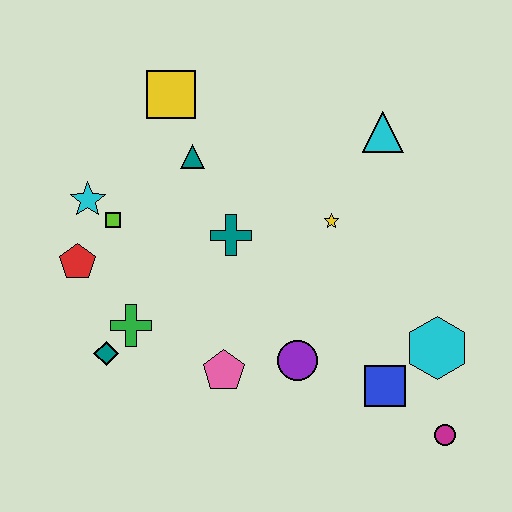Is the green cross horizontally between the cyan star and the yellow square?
Yes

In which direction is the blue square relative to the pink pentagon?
The blue square is to the right of the pink pentagon.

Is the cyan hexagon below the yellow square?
Yes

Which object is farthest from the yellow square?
The magenta circle is farthest from the yellow square.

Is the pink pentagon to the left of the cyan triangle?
Yes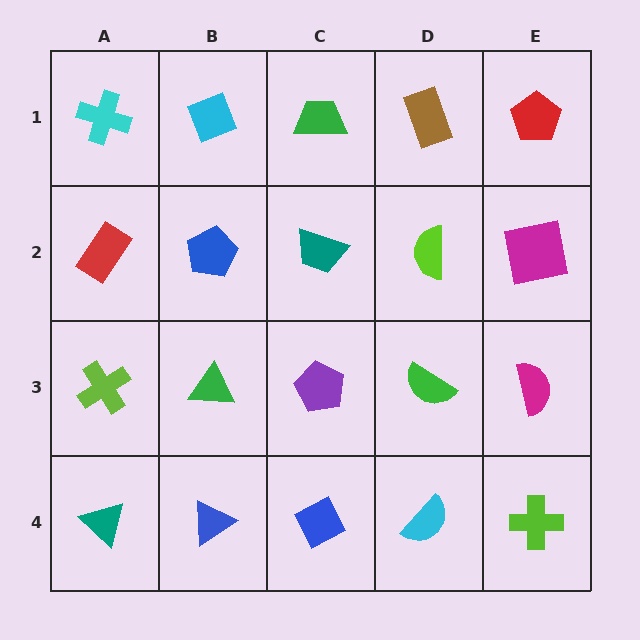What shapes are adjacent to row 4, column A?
A lime cross (row 3, column A), a blue triangle (row 4, column B).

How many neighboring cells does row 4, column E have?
2.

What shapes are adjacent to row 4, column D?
A green semicircle (row 3, column D), a blue diamond (row 4, column C), a lime cross (row 4, column E).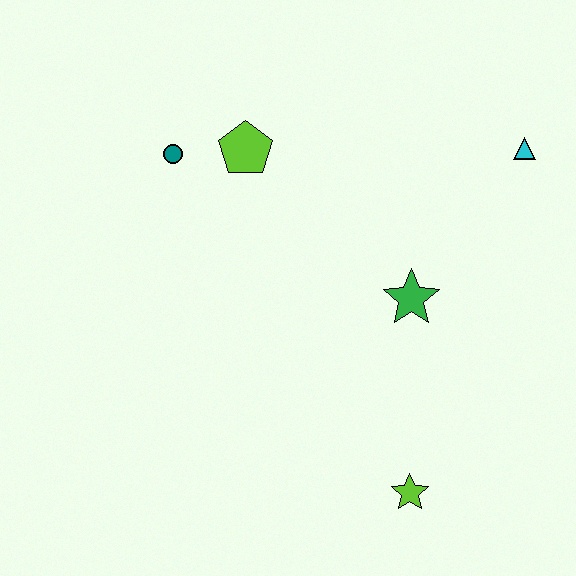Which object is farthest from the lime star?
The teal circle is farthest from the lime star.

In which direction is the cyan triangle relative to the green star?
The cyan triangle is above the green star.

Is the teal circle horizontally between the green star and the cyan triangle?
No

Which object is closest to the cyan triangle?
The green star is closest to the cyan triangle.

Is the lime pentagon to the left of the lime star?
Yes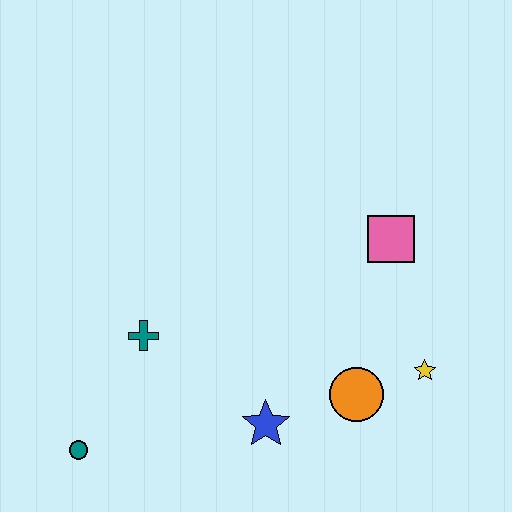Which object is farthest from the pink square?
The teal circle is farthest from the pink square.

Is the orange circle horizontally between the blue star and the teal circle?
No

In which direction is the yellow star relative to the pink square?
The yellow star is below the pink square.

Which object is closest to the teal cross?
The teal circle is closest to the teal cross.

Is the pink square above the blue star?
Yes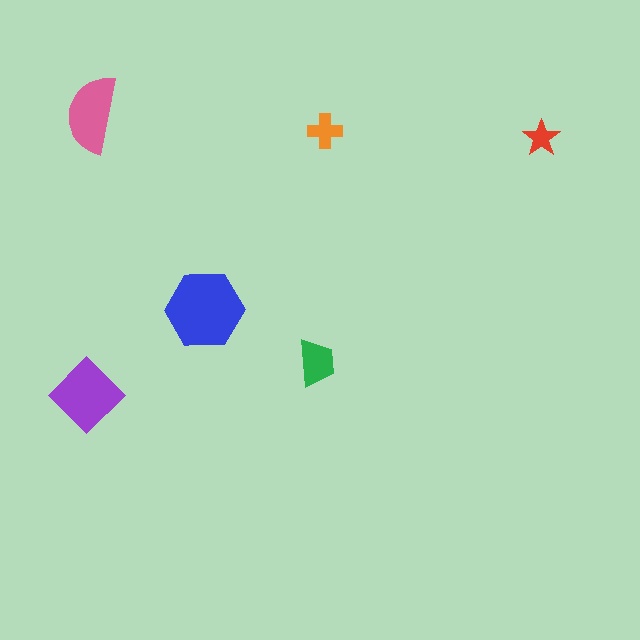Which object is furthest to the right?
The red star is rightmost.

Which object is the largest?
The blue hexagon.